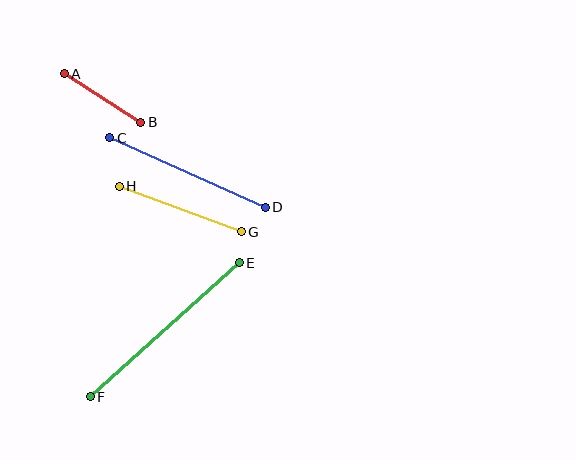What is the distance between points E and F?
The distance is approximately 200 pixels.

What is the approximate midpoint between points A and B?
The midpoint is at approximately (102, 98) pixels.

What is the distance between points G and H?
The distance is approximately 130 pixels.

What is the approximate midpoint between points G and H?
The midpoint is at approximately (180, 209) pixels.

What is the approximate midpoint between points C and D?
The midpoint is at approximately (188, 172) pixels.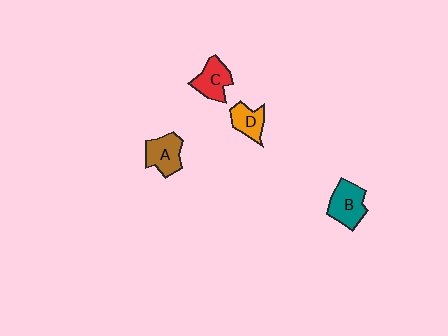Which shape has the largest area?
Shape B (teal).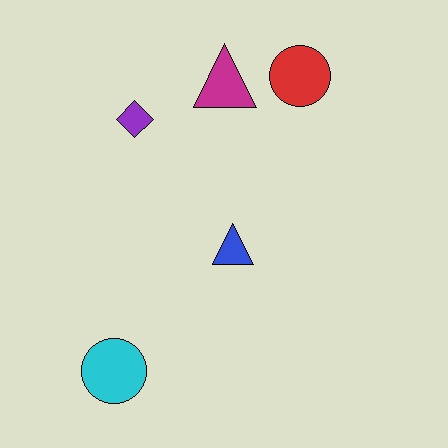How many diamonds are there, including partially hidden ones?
There is 1 diamond.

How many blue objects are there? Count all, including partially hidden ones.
There is 1 blue object.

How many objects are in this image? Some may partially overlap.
There are 5 objects.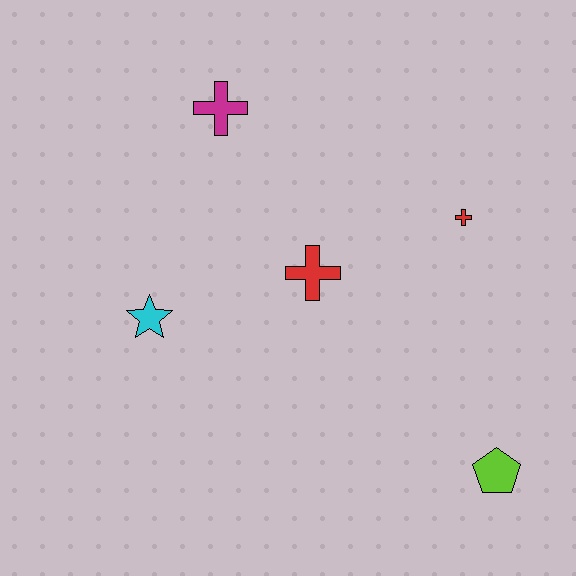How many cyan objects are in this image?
There is 1 cyan object.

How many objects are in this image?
There are 5 objects.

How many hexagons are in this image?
There are no hexagons.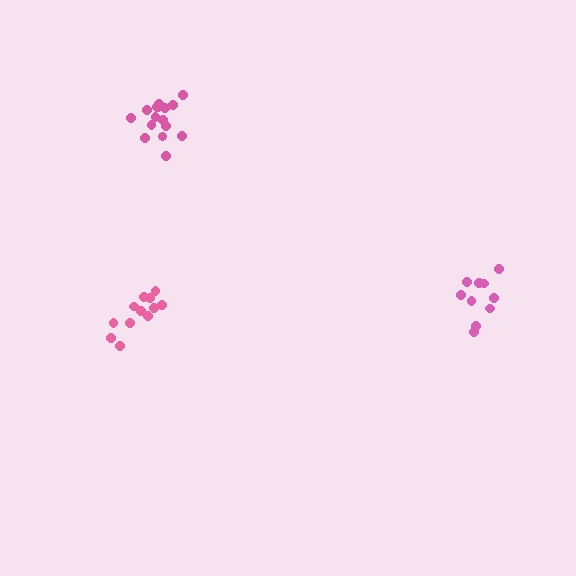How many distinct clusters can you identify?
There are 3 distinct clusters.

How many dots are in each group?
Group 1: 10 dots, Group 2: 12 dots, Group 3: 16 dots (38 total).